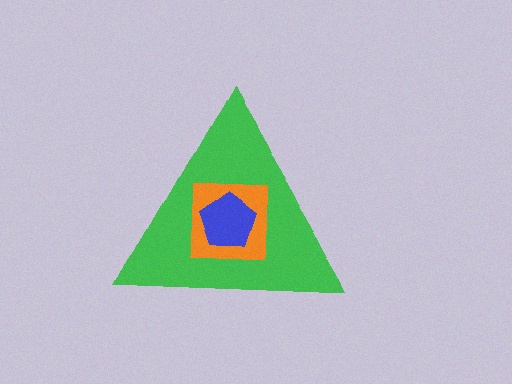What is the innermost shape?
The blue pentagon.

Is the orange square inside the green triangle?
Yes.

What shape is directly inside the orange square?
The blue pentagon.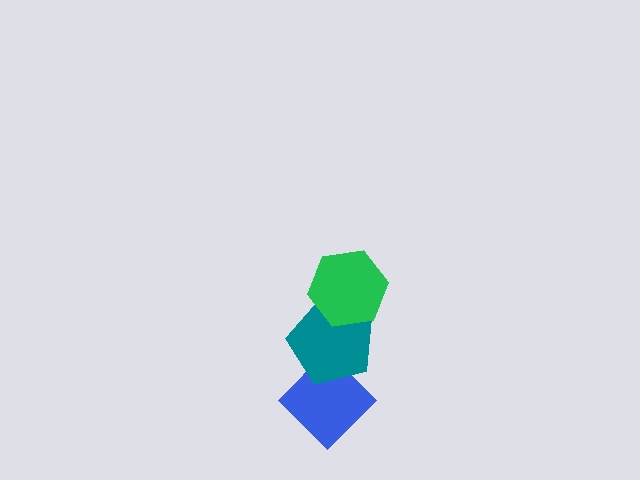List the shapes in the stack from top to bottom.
From top to bottom: the green hexagon, the teal pentagon, the blue diamond.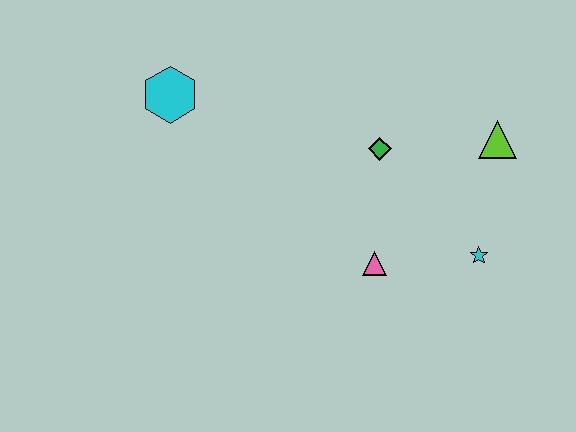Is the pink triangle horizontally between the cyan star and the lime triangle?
No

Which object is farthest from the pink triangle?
The cyan hexagon is farthest from the pink triangle.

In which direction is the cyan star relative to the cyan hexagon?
The cyan star is to the right of the cyan hexagon.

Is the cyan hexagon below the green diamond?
No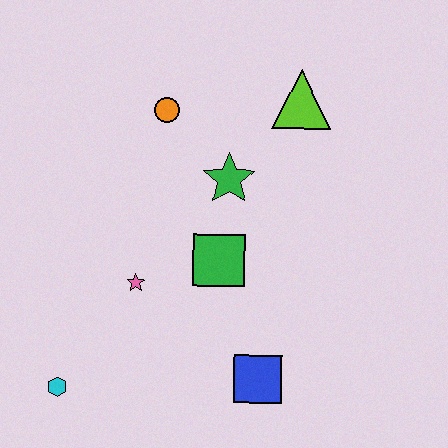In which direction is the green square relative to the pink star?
The green square is to the right of the pink star.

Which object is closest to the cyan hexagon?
The pink star is closest to the cyan hexagon.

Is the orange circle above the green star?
Yes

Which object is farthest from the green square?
The cyan hexagon is farthest from the green square.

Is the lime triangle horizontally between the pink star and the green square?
No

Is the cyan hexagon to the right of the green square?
No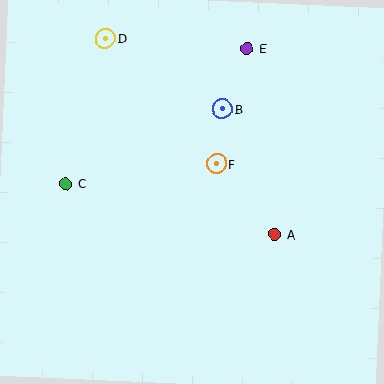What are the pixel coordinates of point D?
Point D is at (106, 38).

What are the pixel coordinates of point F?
Point F is at (216, 164).